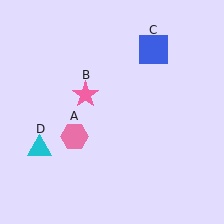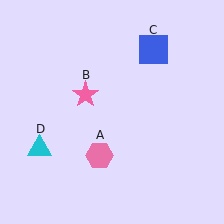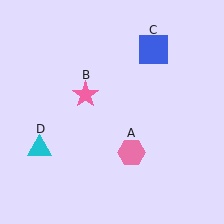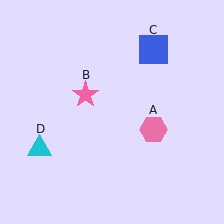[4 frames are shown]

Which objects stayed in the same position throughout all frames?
Pink star (object B) and blue square (object C) and cyan triangle (object D) remained stationary.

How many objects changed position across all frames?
1 object changed position: pink hexagon (object A).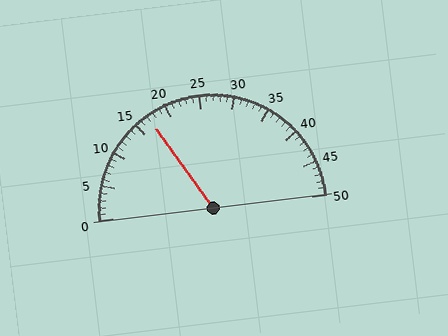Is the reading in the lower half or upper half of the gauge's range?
The reading is in the lower half of the range (0 to 50).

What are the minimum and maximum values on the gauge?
The gauge ranges from 0 to 50.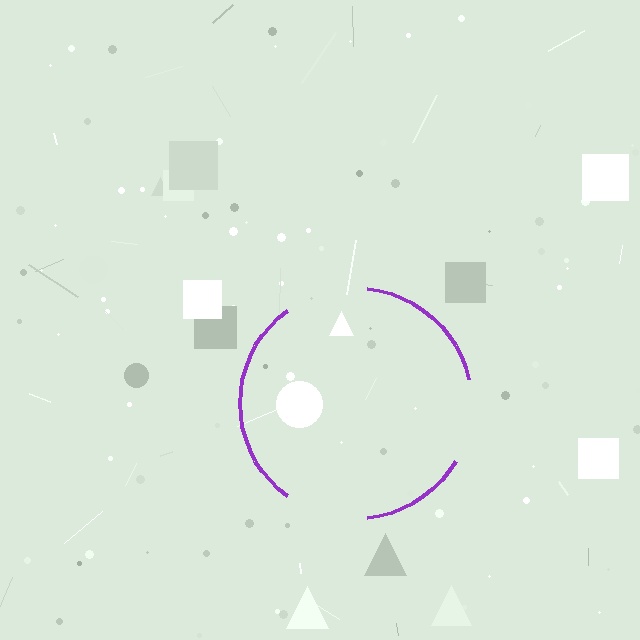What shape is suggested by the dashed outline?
The dashed outline suggests a circle.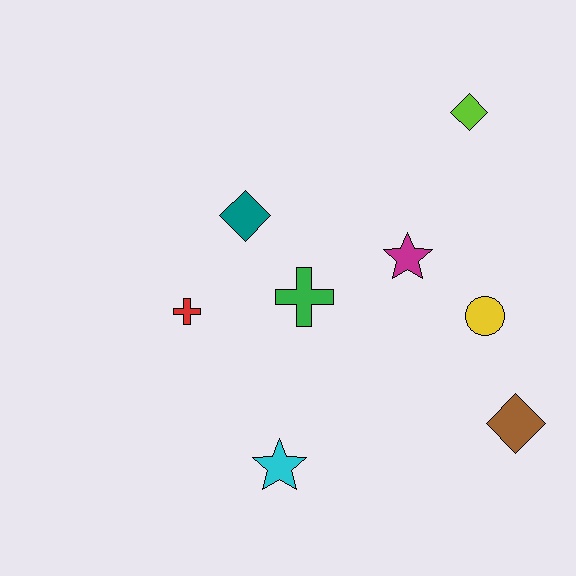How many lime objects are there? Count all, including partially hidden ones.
There is 1 lime object.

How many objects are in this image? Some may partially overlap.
There are 8 objects.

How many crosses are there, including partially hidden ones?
There are 2 crosses.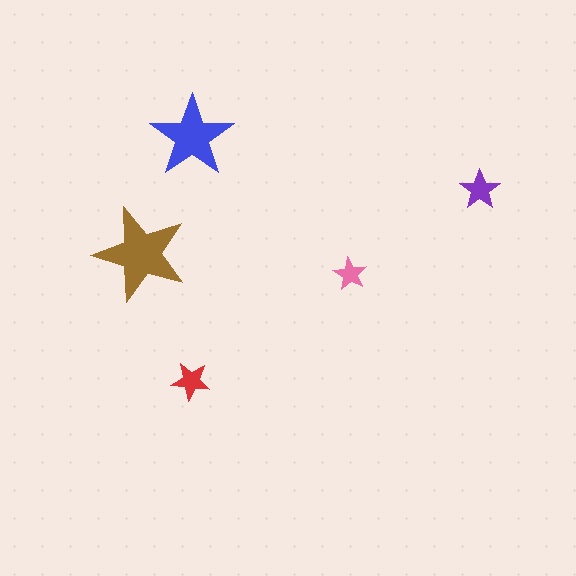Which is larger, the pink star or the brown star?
The brown one.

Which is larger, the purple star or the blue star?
The blue one.